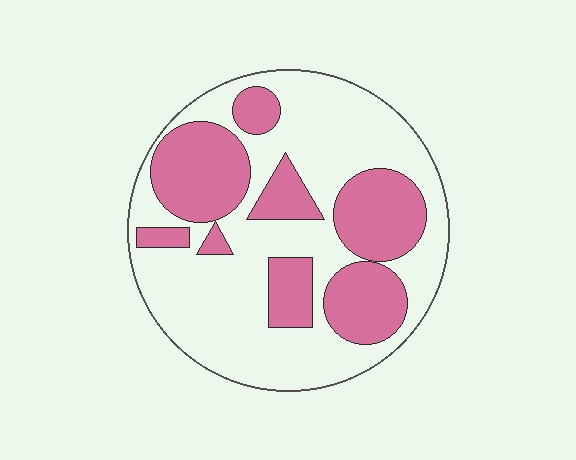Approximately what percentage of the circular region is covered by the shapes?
Approximately 35%.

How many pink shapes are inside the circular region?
8.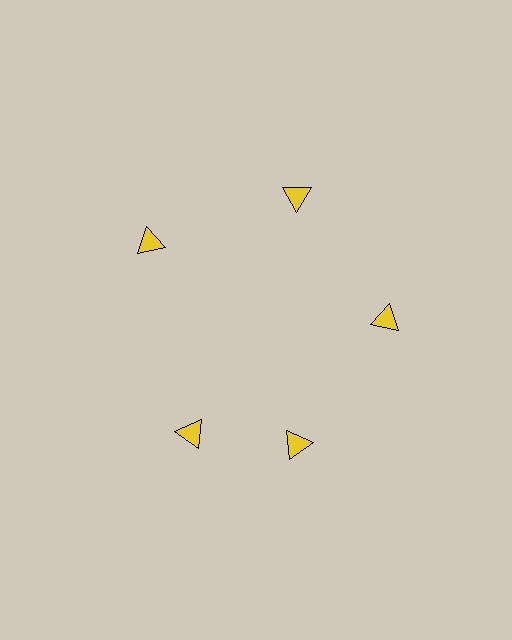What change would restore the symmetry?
The symmetry would be restored by rotating it back into even spacing with its neighbors so that all 5 triangles sit at equal angles and equal distance from the center.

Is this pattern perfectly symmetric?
No. The 5 yellow triangles are arranged in a ring, but one element near the 8 o'clock position is rotated out of alignment along the ring, breaking the 5-fold rotational symmetry.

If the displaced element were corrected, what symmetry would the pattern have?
It would have 5-fold rotational symmetry — the pattern would map onto itself every 72 degrees.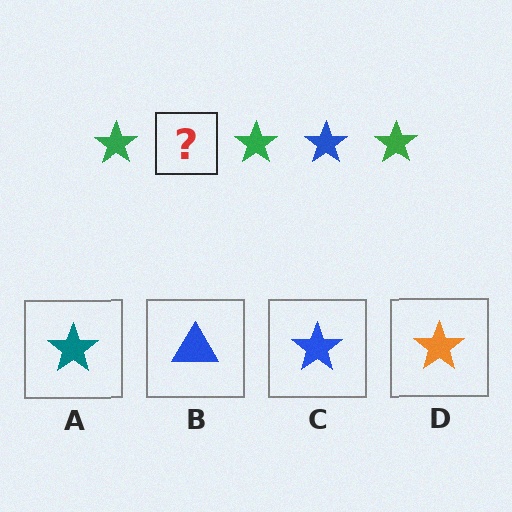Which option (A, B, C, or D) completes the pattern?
C.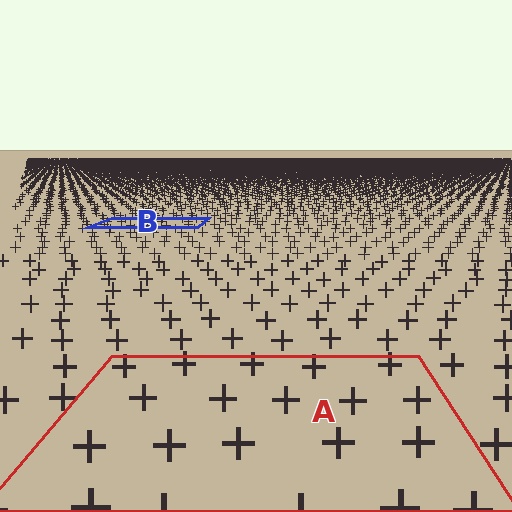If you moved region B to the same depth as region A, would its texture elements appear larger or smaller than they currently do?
They would appear larger. At a closer depth, the same texture elements are projected at a bigger on-screen size.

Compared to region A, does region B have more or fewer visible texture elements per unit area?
Region B has more texture elements per unit area — they are packed more densely because it is farther away.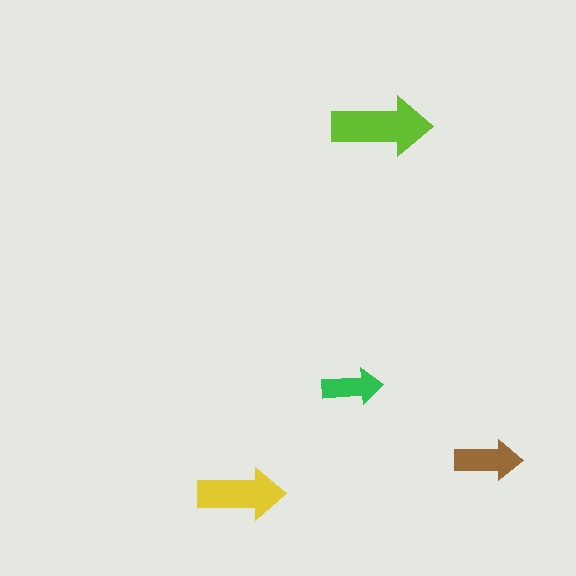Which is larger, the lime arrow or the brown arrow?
The lime one.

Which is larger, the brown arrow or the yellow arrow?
The yellow one.